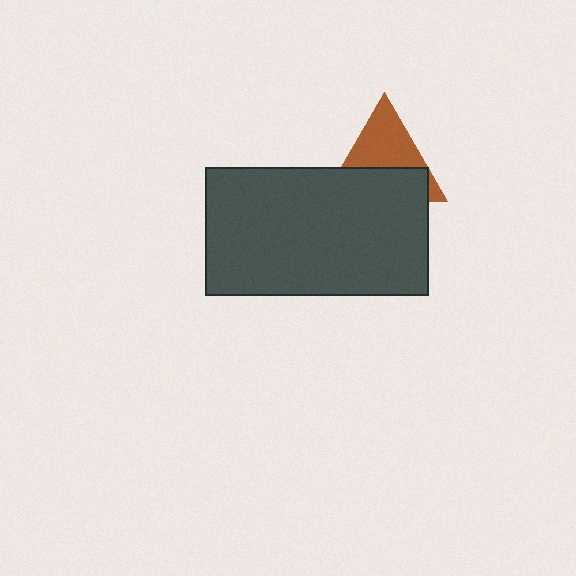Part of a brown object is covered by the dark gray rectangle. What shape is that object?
It is a triangle.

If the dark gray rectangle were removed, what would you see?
You would see the complete brown triangle.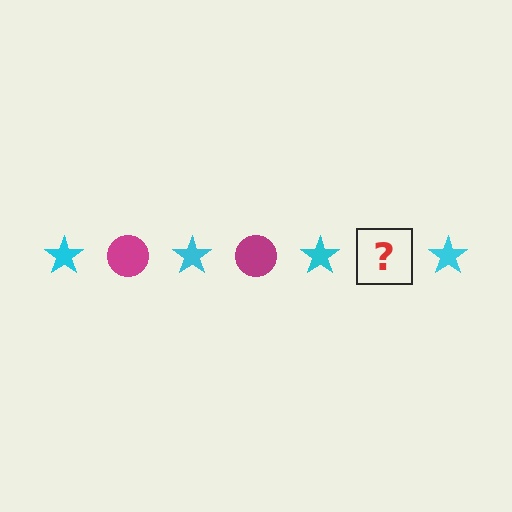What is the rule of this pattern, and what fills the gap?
The rule is that the pattern alternates between cyan star and magenta circle. The gap should be filled with a magenta circle.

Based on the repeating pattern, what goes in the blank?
The blank should be a magenta circle.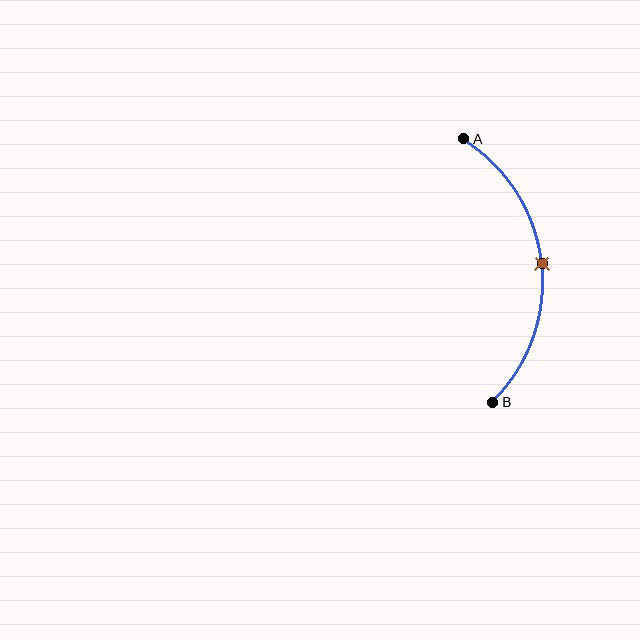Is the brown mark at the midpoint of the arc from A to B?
Yes. The brown mark lies on the arc at equal arc-length from both A and B — it is the arc midpoint.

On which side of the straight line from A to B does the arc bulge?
The arc bulges to the right of the straight line connecting A and B.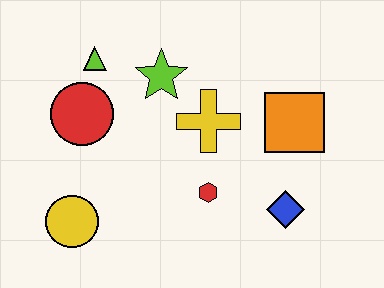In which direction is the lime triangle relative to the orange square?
The lime triangle is to the left of the orange square.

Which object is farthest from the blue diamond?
The lime triangle is farthest from the blue diamond.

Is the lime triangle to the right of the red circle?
Yes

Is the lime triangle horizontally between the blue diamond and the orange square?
No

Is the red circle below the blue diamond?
No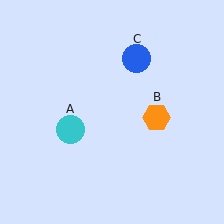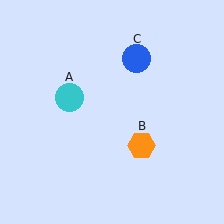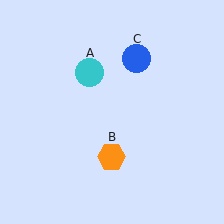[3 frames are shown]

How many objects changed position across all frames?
2 objects changed position: cyan circle (object A), orange hexagon (object B).